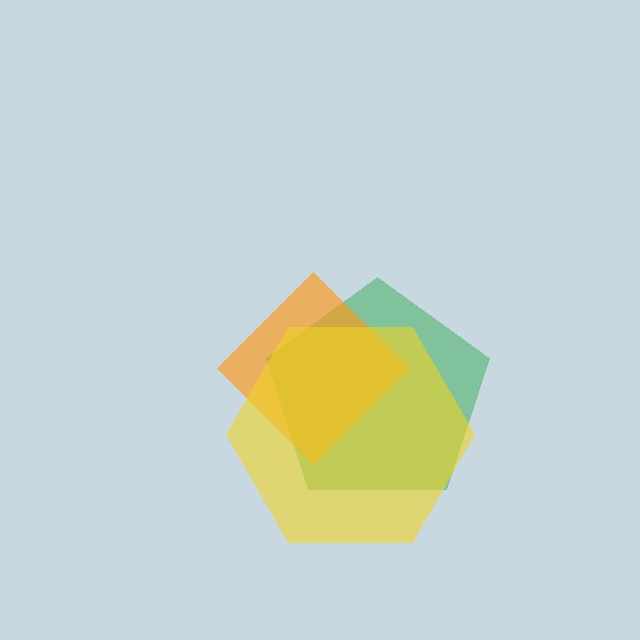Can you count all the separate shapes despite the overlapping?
Yes, there are 3 separate shapes.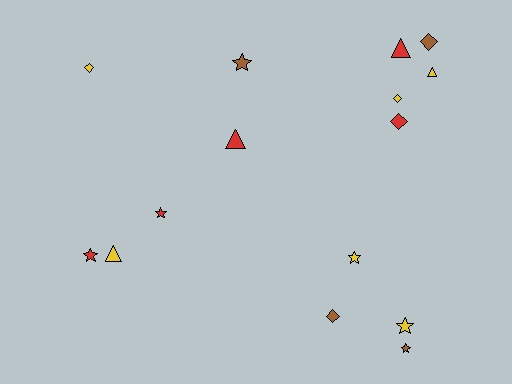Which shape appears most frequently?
Star, with 6 objects.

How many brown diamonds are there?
There are 2 brown diamonds.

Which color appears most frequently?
Yellow, with 6 objects.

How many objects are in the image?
There are 15 objects.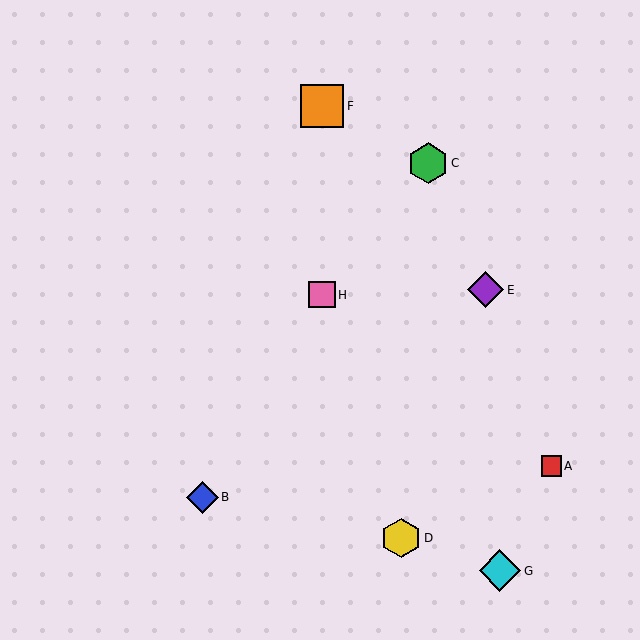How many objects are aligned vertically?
2 objects (F, H) are aligned vertically.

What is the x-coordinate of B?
Object B is at x≈202.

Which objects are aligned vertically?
Objects F, H are aligned vertically.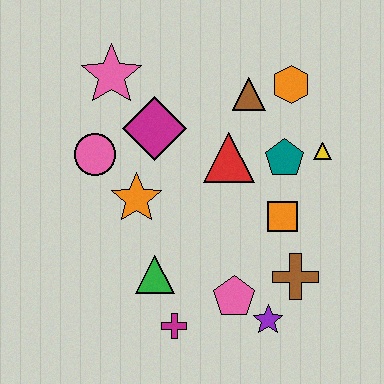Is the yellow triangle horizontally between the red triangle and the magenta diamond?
No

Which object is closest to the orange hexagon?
The brown triangle is closest to the orange hexagon.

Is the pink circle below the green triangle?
No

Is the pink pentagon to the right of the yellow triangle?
No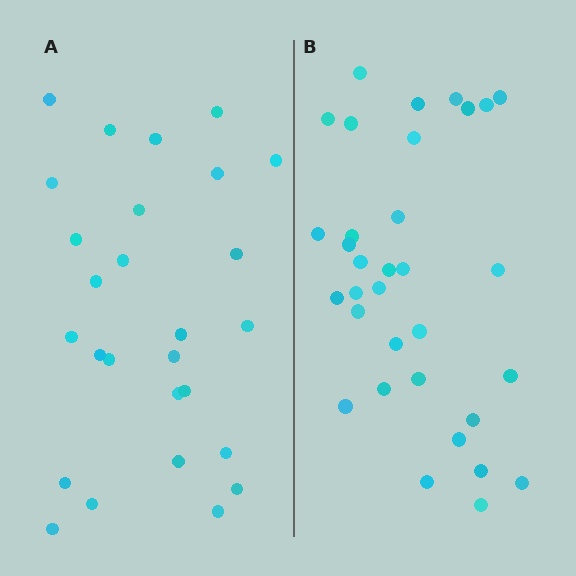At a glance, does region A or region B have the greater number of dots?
Region B (the right region) has more dots.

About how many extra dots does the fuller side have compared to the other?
Region B has about 6 more dots than region A.